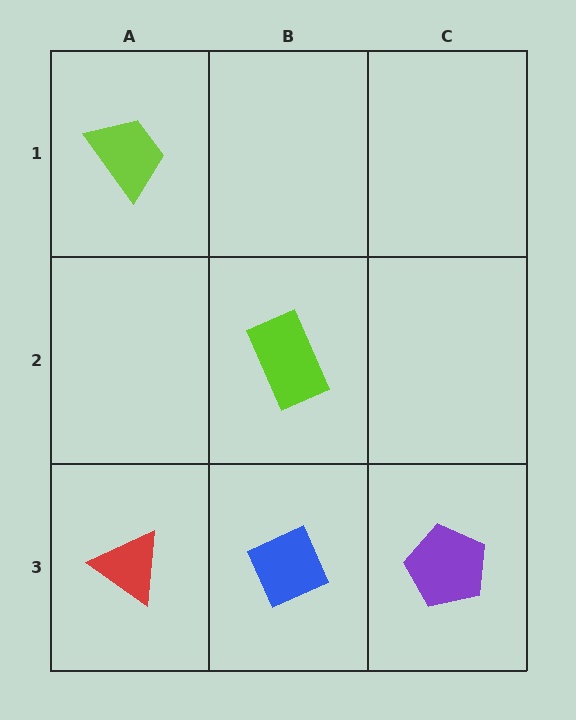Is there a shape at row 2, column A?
No, that cell is empty.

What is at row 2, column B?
A lime rectangle.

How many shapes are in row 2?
1 shape.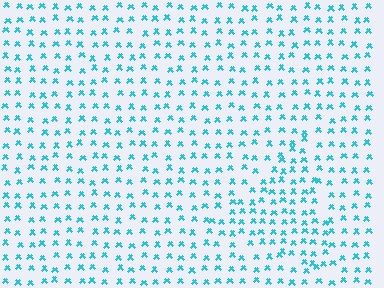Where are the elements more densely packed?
The elements are more densely packed inside the triangle boundary.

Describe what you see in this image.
The image contains small cyan elements arranged at two different densities. A triangle-shaped region is visible where the elements are more densely packed than the surrounding area.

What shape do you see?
I see a triangle.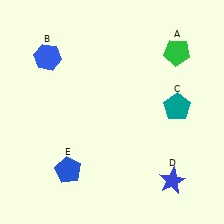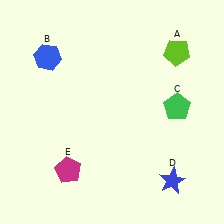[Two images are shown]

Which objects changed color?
A changed from green to lime. C changed from teal to green. E changed from blue to magenta.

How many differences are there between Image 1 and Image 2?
There are 3 differences between the two images.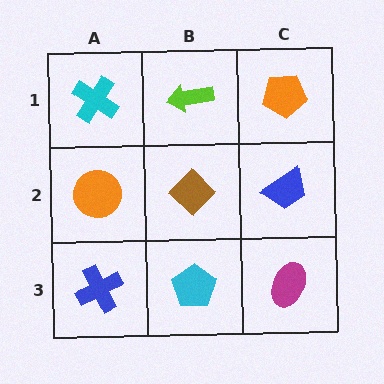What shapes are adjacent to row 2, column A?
A cyan cross (row 1, column A), a blue cross (row 3, column A), a brown diamond (row 2, column B).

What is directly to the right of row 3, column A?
A cyan pentagon.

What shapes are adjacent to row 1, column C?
A blue trapezoid (row 2, column C), a lime arrow (row 1, column B).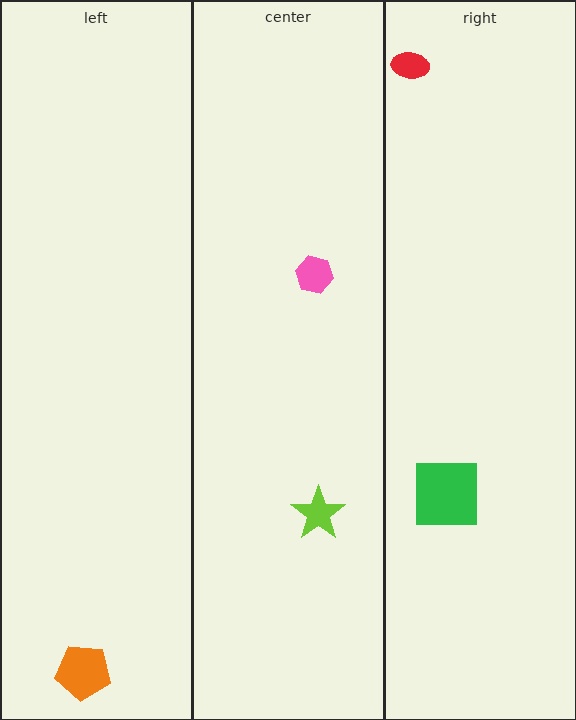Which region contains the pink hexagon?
The center region.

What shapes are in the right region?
The green square, the red ellipse.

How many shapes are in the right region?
2.